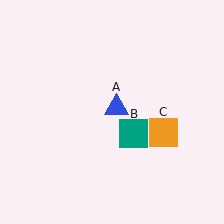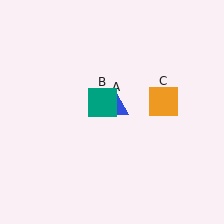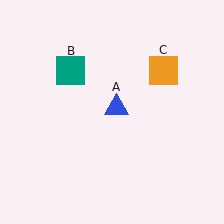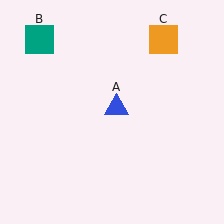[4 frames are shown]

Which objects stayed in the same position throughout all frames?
Blue triangle (object A) remained stationary.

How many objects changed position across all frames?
2 objects changed position: teal square (object B), orange square (object C).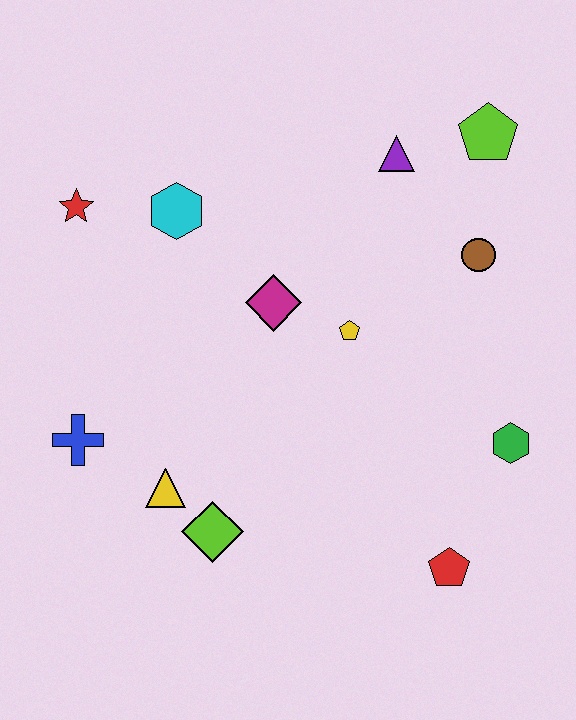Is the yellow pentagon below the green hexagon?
No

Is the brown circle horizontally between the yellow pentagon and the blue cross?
No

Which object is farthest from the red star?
The red pentagon is farthest from the red star.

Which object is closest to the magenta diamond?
The yellow pentagon is closest to the magenta diamond.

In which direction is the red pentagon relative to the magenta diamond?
The red pentagon is below the magenta diamond.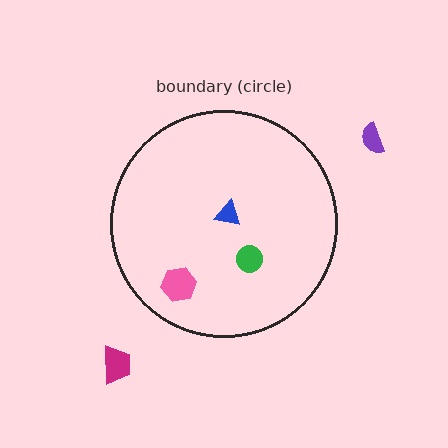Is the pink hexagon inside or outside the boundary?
Inside.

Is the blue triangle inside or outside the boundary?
Inside.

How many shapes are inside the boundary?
3 inside, 2 outside.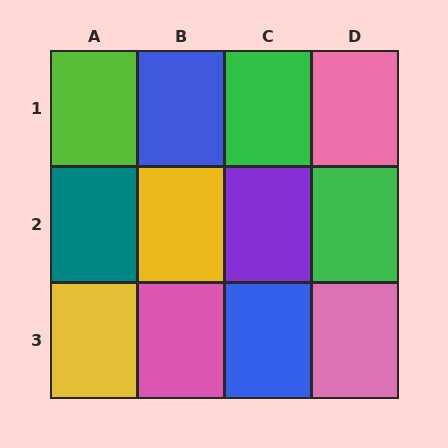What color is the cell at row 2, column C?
Purple.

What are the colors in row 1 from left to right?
Lime, blue, green, pink.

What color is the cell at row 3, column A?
Yellow.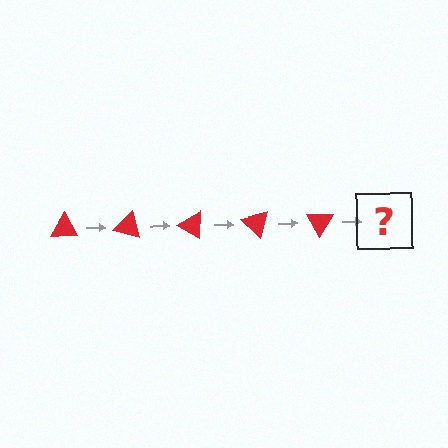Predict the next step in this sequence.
The next step is a red triangle rotated 75 degrees.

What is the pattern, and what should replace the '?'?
The pattern is that the triangle rotates 15 degrees each step. The '?' should be a red triangle rotated 75 degrees.